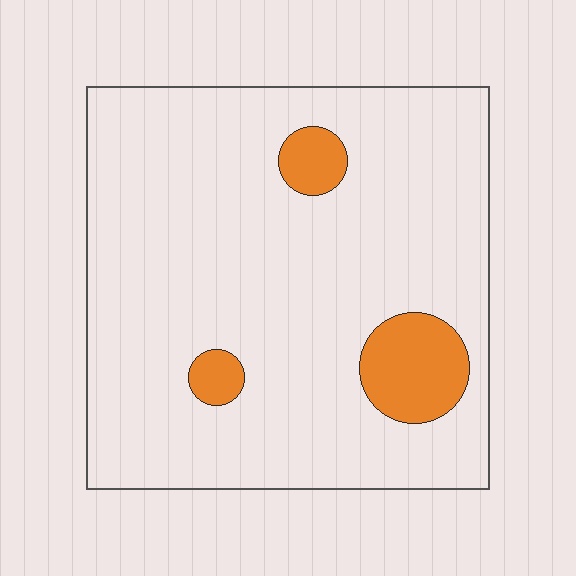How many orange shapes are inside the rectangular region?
3.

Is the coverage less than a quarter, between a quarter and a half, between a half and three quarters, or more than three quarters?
Less than a quarter.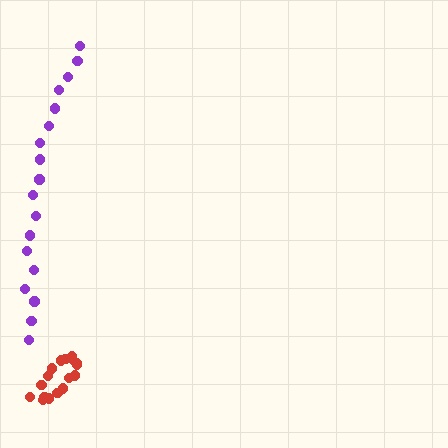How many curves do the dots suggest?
There are 2 distinct paths.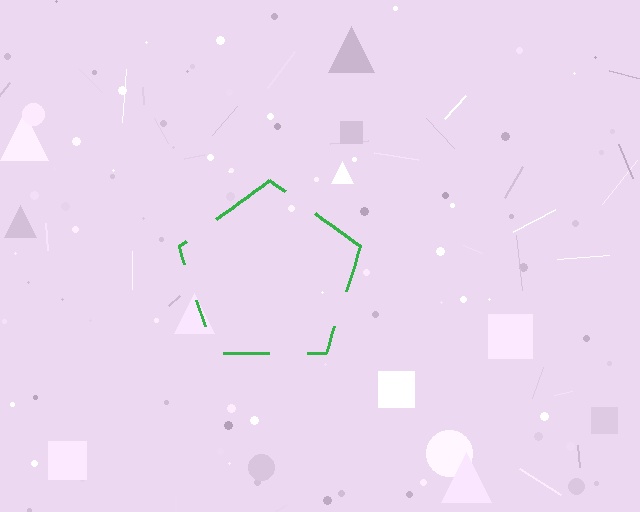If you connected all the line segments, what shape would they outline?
They would outline a pentagon.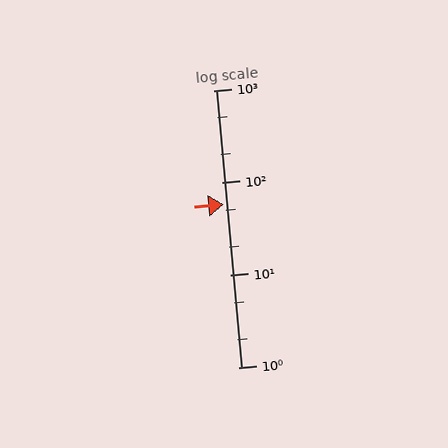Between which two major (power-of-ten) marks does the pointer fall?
The pointer is between 10 and 100.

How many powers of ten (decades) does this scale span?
The scale spans 3 decades, from 1 to 1000.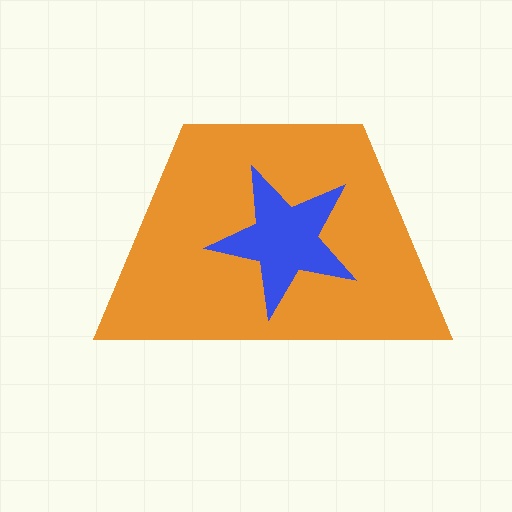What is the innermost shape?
The blue star.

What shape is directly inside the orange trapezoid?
The blue star.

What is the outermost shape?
The orange trapezoid.